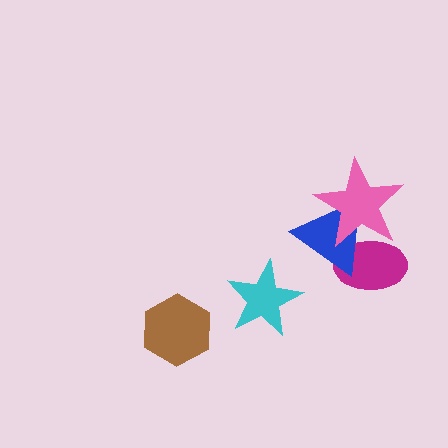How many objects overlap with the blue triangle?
2 objects overlap with the blue triangle.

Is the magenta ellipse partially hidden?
Yes, it is partially covered by another shape.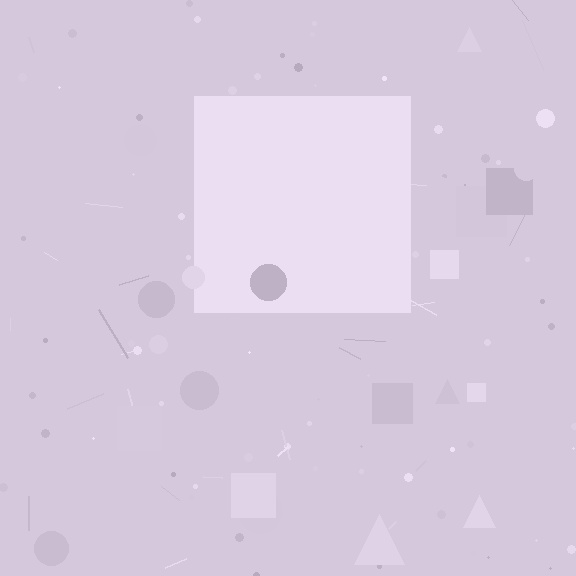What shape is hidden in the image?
A square is hidden in the image.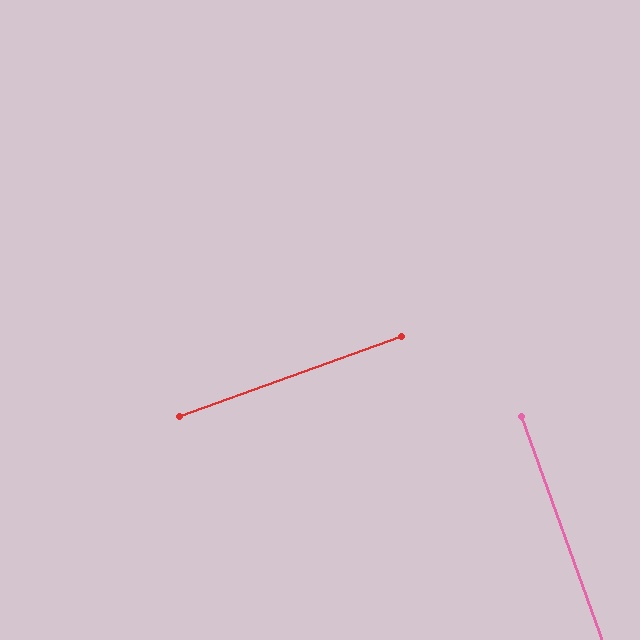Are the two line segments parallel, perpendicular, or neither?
Perpendicular — they meet at approximately 90°.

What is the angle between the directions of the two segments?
Approximately 90 degrees.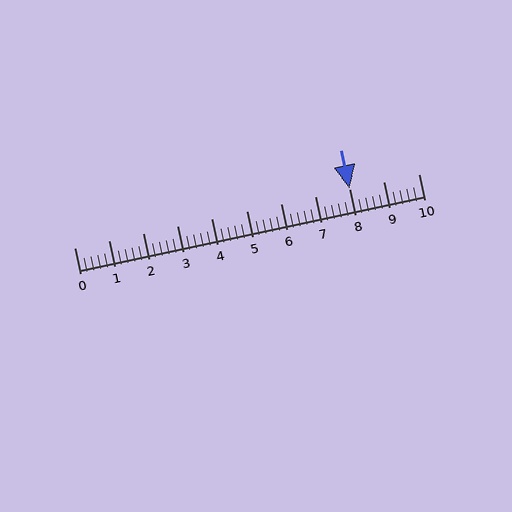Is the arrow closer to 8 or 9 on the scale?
The arrow is closer to 8.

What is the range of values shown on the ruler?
The ruler shows values from 0 to 10.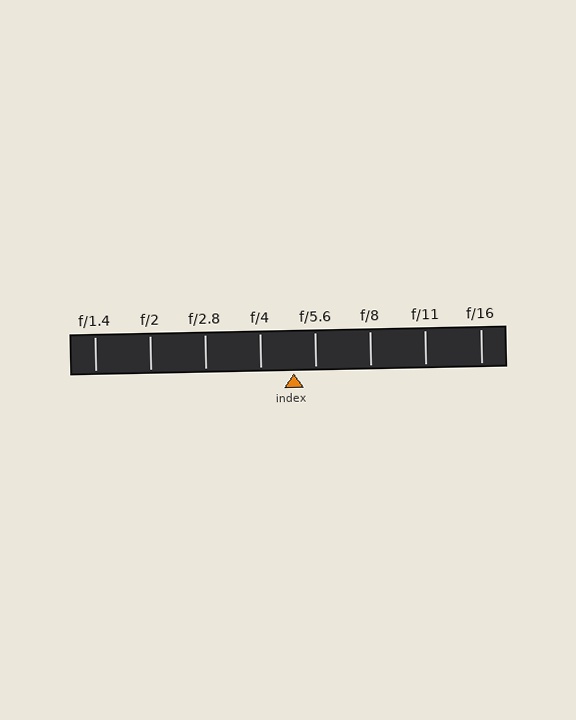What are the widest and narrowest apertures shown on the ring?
The widest aperture shown is f/1.4 and the narrowest is f/16.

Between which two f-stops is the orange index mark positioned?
The index mark is between f/4 and f/5.6.